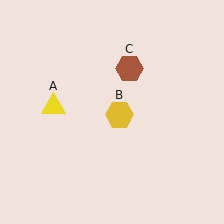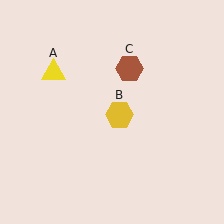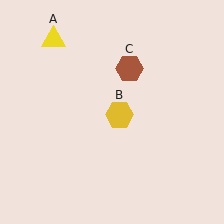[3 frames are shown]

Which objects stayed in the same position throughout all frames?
Yellow hexagon (object B) and brown hexagon (object C) remained stationary.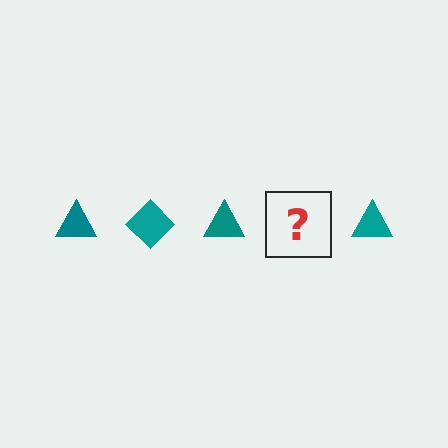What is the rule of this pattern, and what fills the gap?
The rule is that the pattern cycles through triangle, diamond shapes in teal. The gap should be filled with a teal diamond.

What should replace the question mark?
The question mark should be replaced with a teal diamond.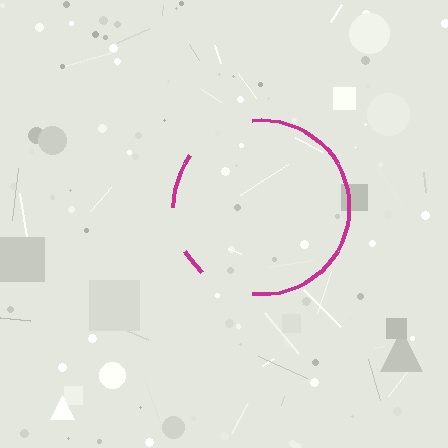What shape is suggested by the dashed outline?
The dashed outline suggests a circle.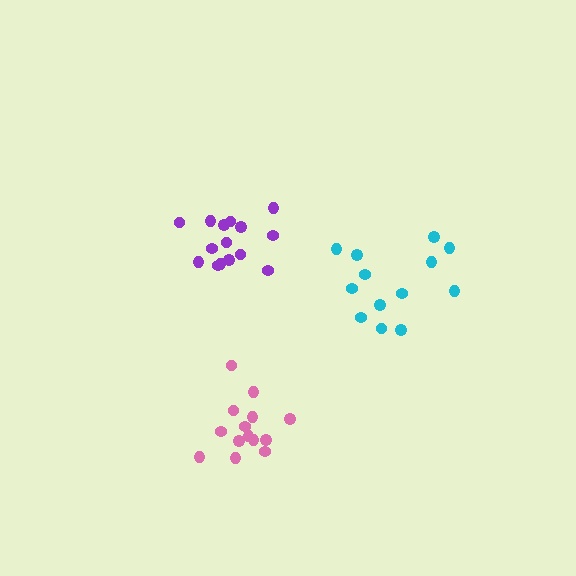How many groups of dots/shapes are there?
There are 3 groups.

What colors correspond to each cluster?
The clusters are colored: cyan, purple, pink.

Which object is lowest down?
The pink cluster is bottommost.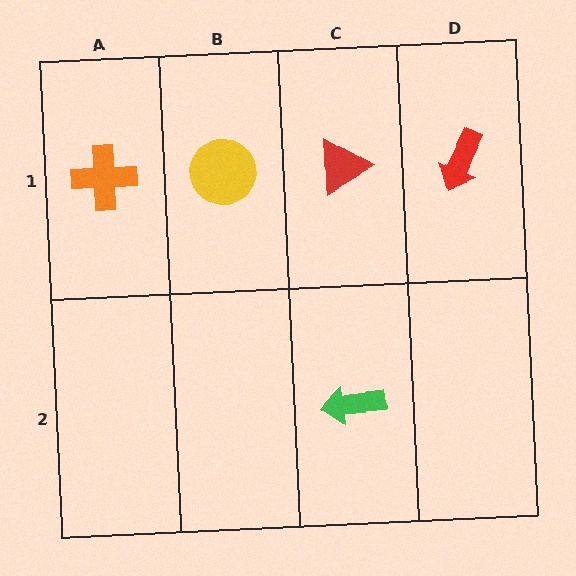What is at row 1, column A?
An orange cross.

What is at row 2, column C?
A green arrow.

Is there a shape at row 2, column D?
No, that cell is empty.